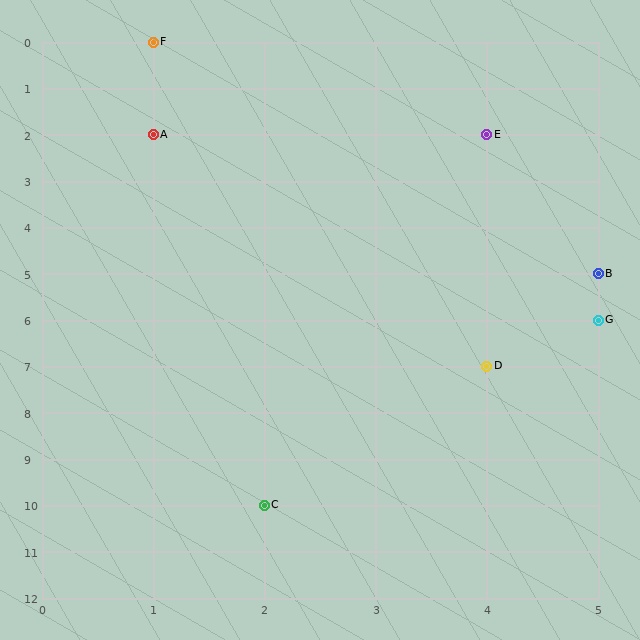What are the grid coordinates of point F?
Point F is at grid coordinates (1, 0).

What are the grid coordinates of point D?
Point D is at grid coordinates (4, 7).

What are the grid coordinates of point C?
Point C is at grid coordinates (2, 10).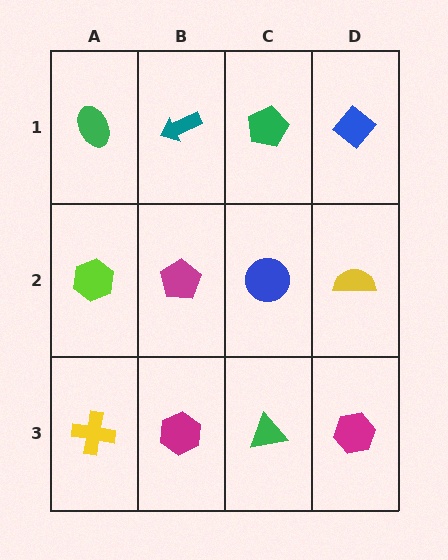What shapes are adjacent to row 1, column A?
A lime hexagon (row 2, column A), a teal arrow (row 1, column B).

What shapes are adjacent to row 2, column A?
A green ellipse (row 1, column A), a yellow cross (row 3, column A), a magenta pentagon (row 2, column B).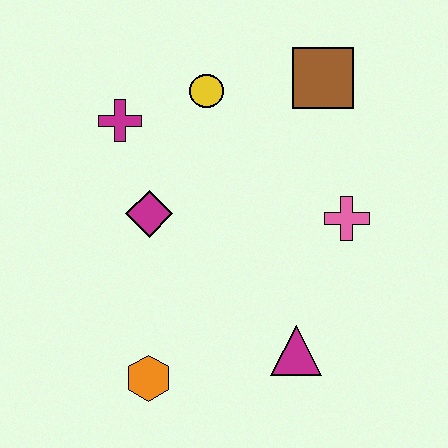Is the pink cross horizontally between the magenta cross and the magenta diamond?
No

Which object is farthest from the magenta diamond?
The brown square is farthest from the magenta diamond.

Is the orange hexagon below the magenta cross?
Yes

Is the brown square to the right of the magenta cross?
Yes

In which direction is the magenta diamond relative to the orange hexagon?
The magenta diamond is above the orange hexagon.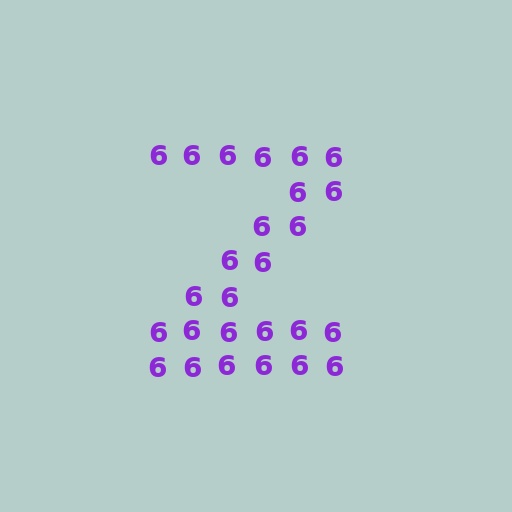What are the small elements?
The small elements are digit 6's.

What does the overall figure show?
The overall figure shows the letter Z.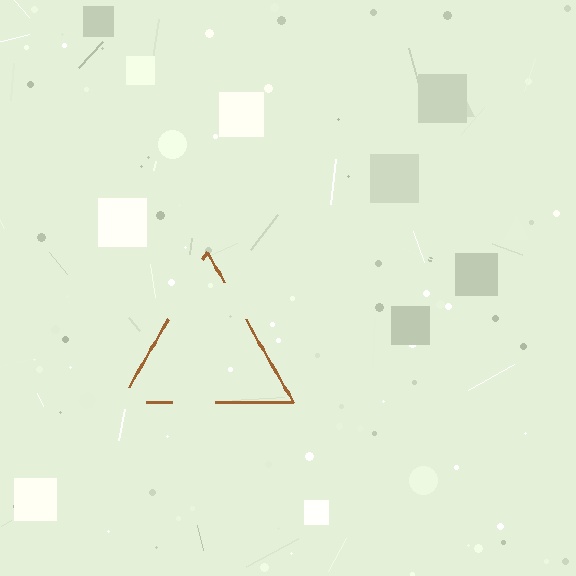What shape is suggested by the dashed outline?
The dashed outline suggests a triangle.